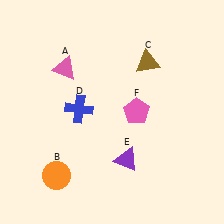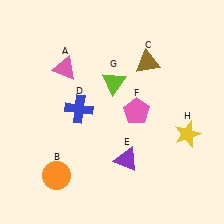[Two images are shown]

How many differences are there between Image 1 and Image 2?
There are 2 differences between the two images.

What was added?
A lime triangle (G), a yellow star (H) were added in Image 2.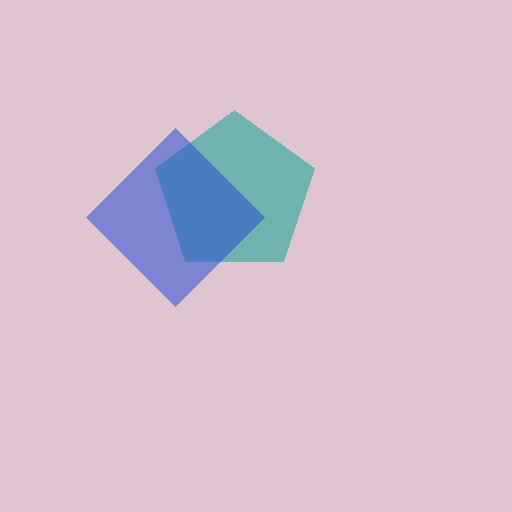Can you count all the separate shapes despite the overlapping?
Yes, there are 2 separate shapes.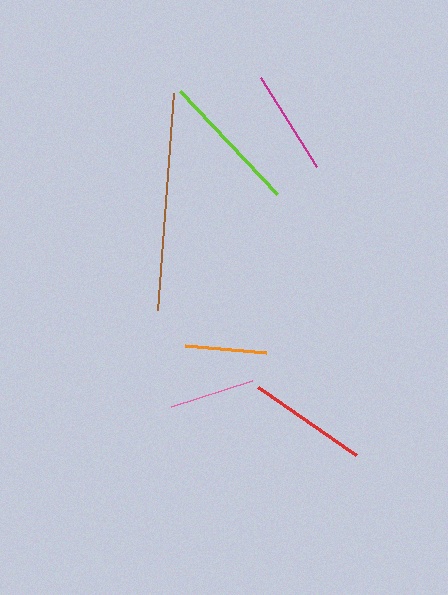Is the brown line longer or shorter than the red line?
The brown line is longer than the red line.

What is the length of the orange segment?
The orange segment is approximately 81 pixels long.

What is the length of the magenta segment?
The magenta segment is approximately 105 pixels long.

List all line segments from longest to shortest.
From longest to shortest: brown, lime, red, magenta, pink, orange.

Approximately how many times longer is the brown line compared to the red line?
The brown line is approximately 1.8 times the length of the red line.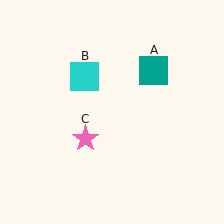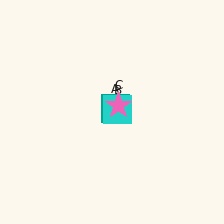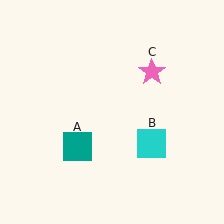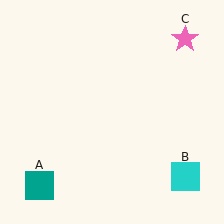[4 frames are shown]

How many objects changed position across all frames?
3 objects changed position: teal square (object A), cyan square (object B), pink star (object C).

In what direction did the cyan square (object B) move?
The cyan square (object B) moved down and to the right.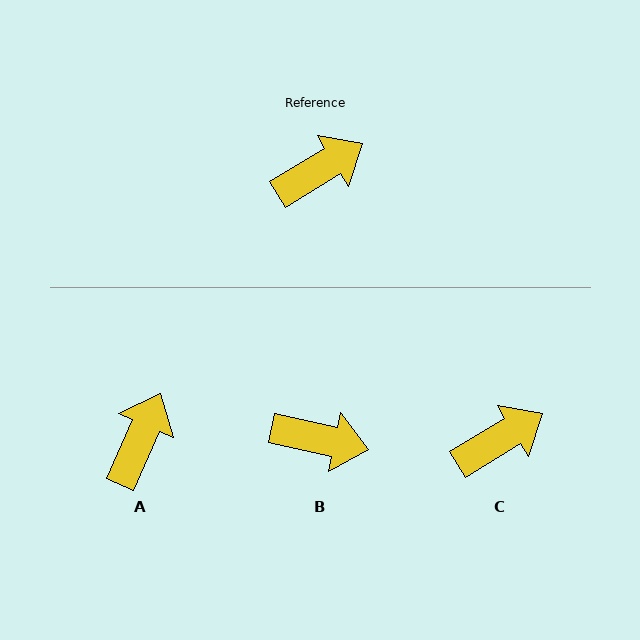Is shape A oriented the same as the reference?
No, it is off by about 35 degrees.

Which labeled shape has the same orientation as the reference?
C.